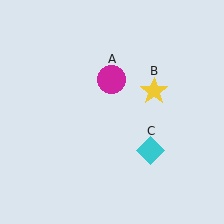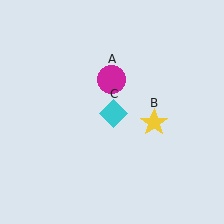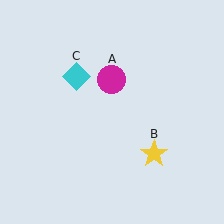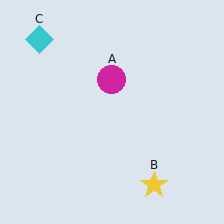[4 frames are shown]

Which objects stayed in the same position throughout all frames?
Magenta circle (object A) remained stationary.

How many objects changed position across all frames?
2 objects changed position: yellow star (object B), cyan diamond (object C).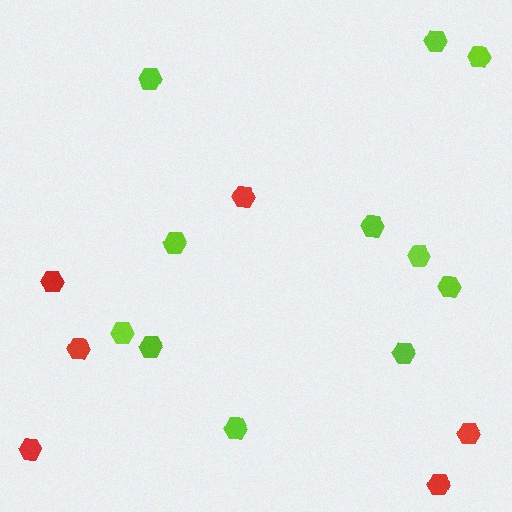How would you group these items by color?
There are 2 groups: one group of red hexagons (6) and one group of lime hexagons (11).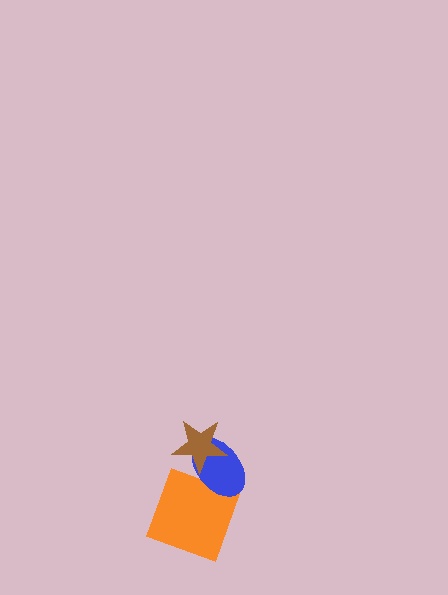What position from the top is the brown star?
The brown star is 1st from the top.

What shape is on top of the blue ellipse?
The brown star is on top of the blue ellipse.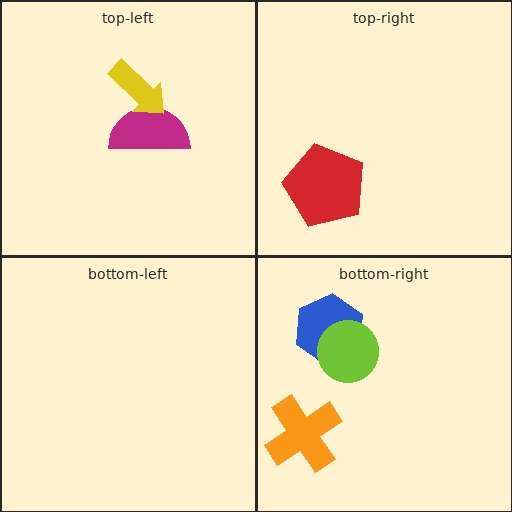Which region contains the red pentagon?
The top-right region.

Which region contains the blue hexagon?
The bottom-right region.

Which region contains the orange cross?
The bottom-right region.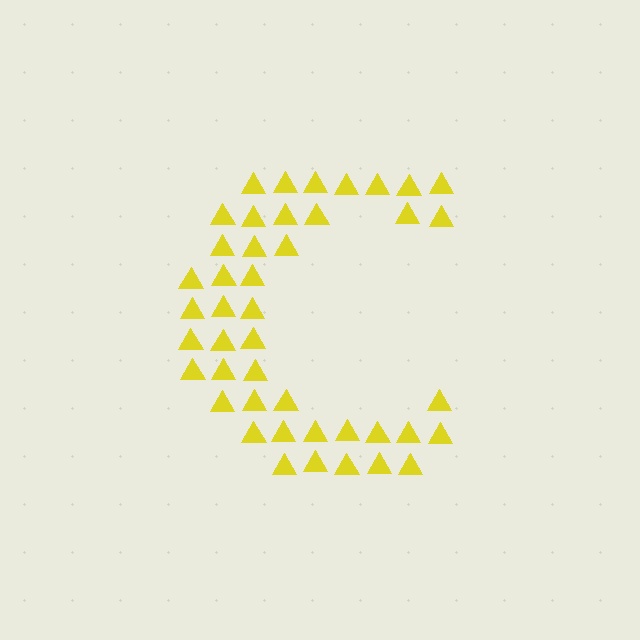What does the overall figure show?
The overall figure shows the letter C.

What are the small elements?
The small elements are triangles.